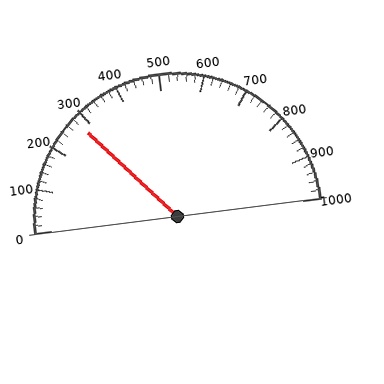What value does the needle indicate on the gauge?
The needle indicates approximately 280.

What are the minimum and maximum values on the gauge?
The gauge ranges from 0 to 1000.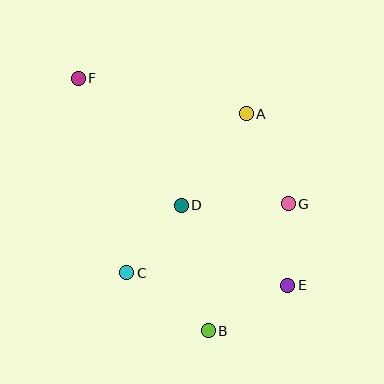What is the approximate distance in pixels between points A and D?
The distance between A and D is approximately 112 pixels.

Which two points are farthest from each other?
Points E and F are farthest from each other.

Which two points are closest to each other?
Points E and G are closest to each other.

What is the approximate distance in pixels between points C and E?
The distance between C and E is approximately 162 pixels.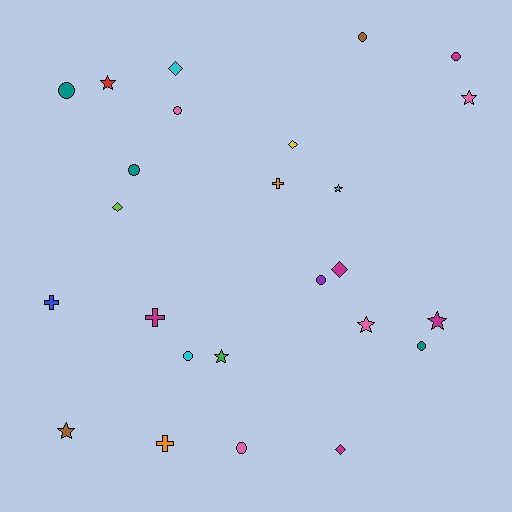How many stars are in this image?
There are 7 stars.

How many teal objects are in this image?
There are 3 teal objects.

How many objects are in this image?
There are 25 objects.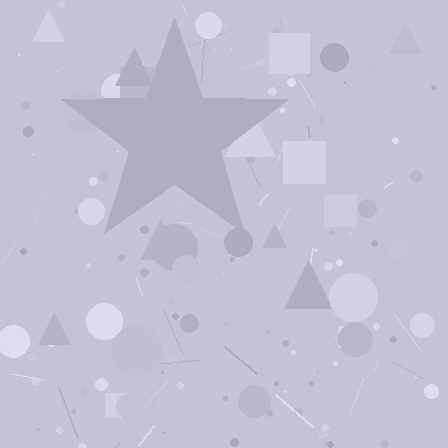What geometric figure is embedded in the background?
A star is embedded in the background.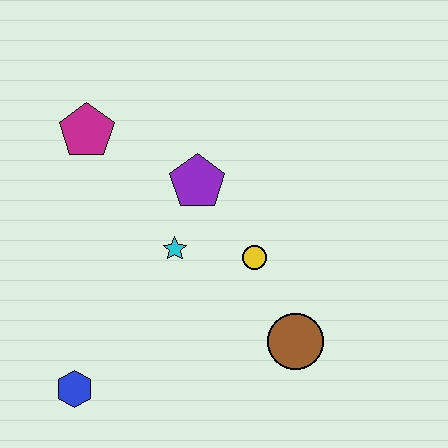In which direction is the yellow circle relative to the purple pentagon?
The yellow circle is below the purple pentagon.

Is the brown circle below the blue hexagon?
No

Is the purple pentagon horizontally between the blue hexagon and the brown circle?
Yes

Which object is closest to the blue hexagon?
The cyan star is closest to the blue hexagon.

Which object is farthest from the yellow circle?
The blue hexagon is farthest from the yellow circle.